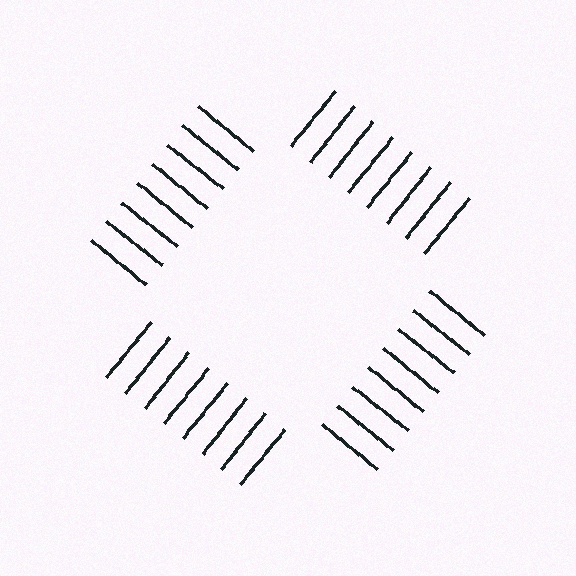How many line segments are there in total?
32 — 8 along each of the 4 edges.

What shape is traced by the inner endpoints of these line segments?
An illusory square — the line segments terminate on its edges but no continuous stroke is drawn.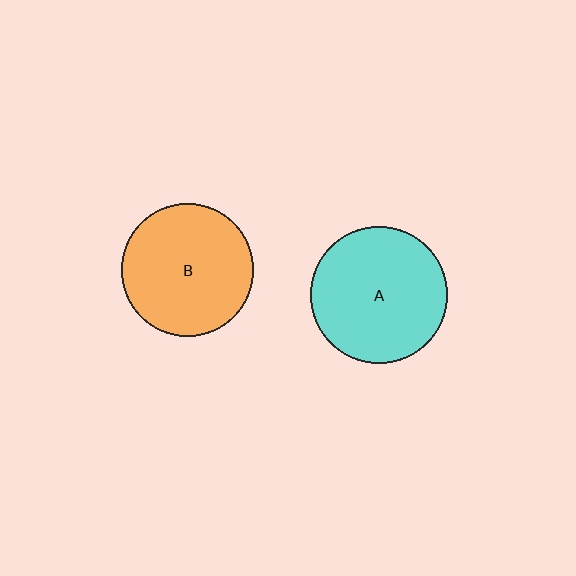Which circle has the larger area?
Circle A (cyan).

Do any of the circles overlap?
No, none of the circles overlap.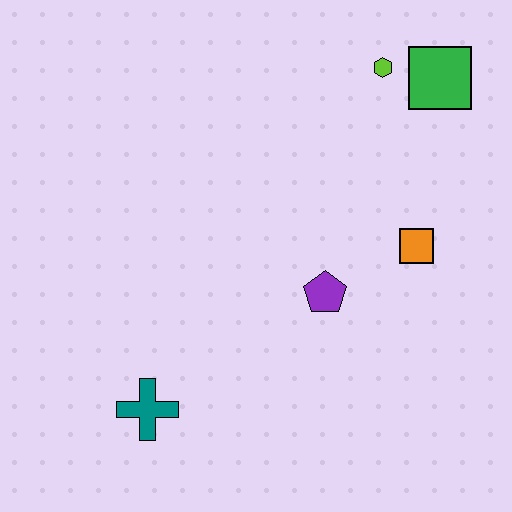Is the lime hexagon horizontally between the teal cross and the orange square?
Yes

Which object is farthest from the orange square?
The teal cross is farthest from the orange square.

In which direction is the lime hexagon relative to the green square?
The lime hexagon is to the left of the green square.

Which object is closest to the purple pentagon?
The orange square is closest to the purple pentagon.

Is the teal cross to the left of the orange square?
Yes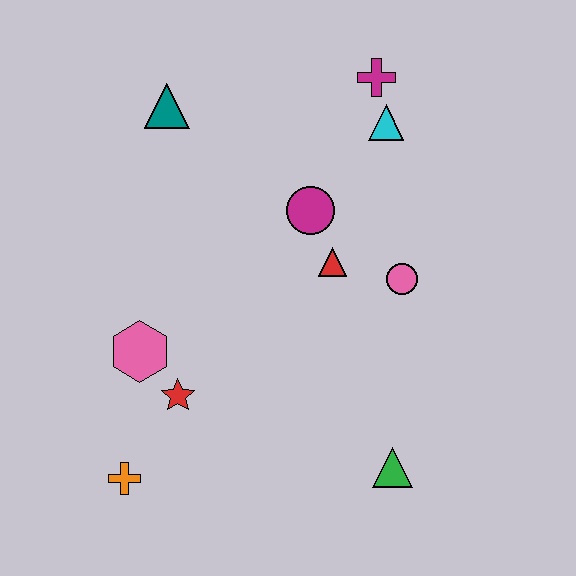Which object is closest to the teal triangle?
The magenta circle is closest to the teal triangle.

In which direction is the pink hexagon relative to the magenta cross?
The pink hexagon is below the magenta cross.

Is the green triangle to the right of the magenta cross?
Yes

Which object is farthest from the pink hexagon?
The magenta cross is farthest from the pink hexagon.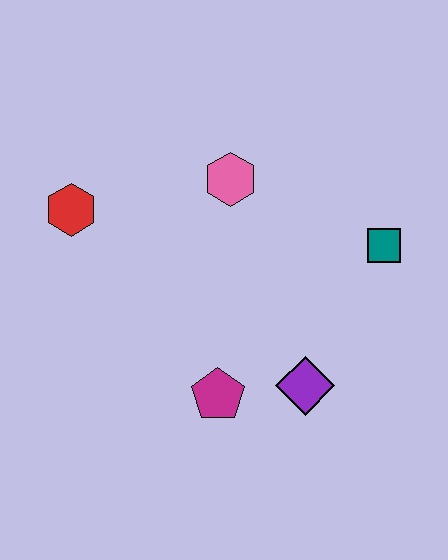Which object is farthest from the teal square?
The red hexagon is farthest from the teal square.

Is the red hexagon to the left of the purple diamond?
Yes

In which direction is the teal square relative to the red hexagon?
The teal square is to the right of the red hexagon.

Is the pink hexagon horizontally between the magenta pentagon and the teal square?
Yes